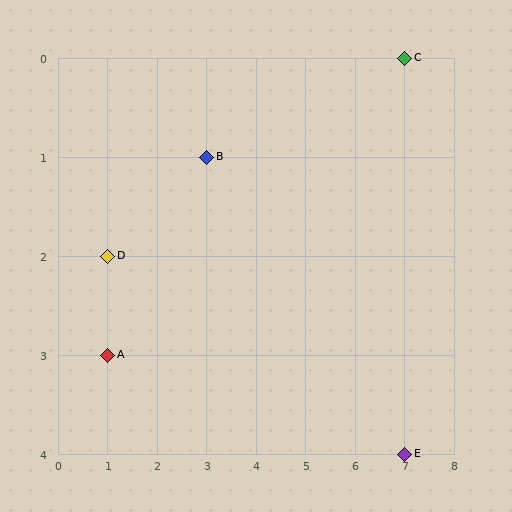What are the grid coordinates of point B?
Point B is at grid coordinates (3, 1).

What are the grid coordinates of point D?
Point D is at grid coordinates (1, 2).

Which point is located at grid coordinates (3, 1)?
Point B is at (3, 1).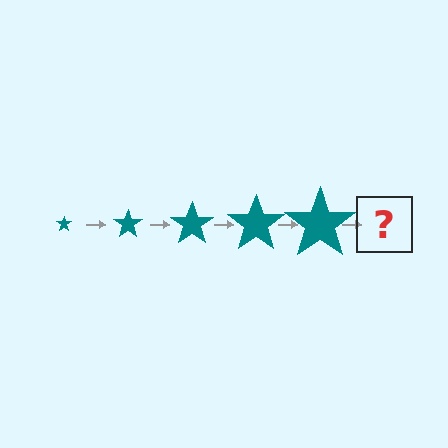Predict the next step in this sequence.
The next step is a teal star, larger than the previous one.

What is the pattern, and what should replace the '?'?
The pattern is that the star gets progressively larger each step. The '?' should be a teal star, larger than the previous one.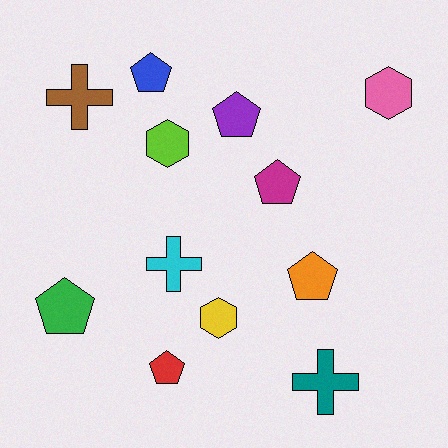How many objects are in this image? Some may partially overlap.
There are 12 objects.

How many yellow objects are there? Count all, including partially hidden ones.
There is 1 yellow object.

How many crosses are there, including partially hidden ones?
There are 3 crosses.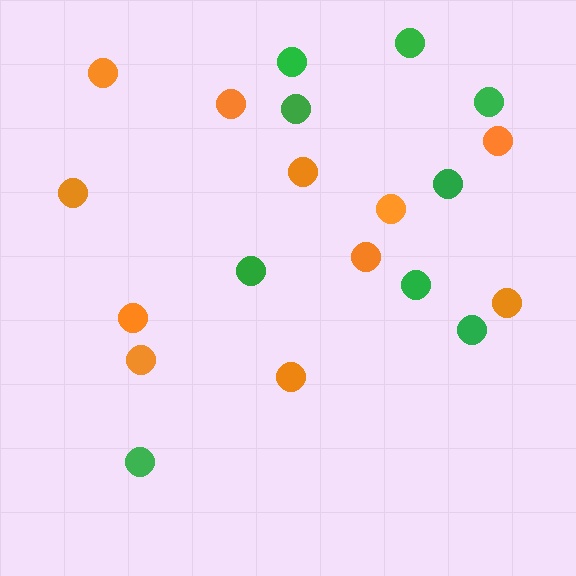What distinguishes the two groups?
There are 2 groups: one group of orange circles (11) and one group of green circles (9).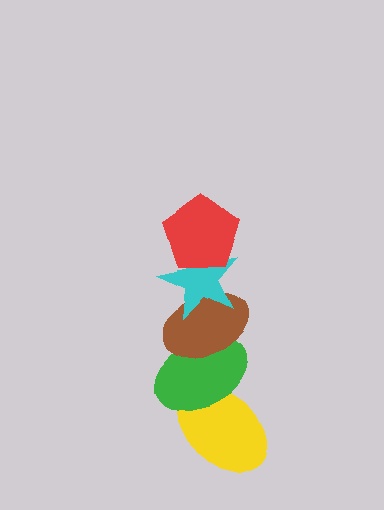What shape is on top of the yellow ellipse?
The green ellipse is on top of the yellow ellipse.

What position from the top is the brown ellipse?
The brown ellipse is 3rd from the top.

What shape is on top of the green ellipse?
The brown ellipse is on top of the green ellipse.